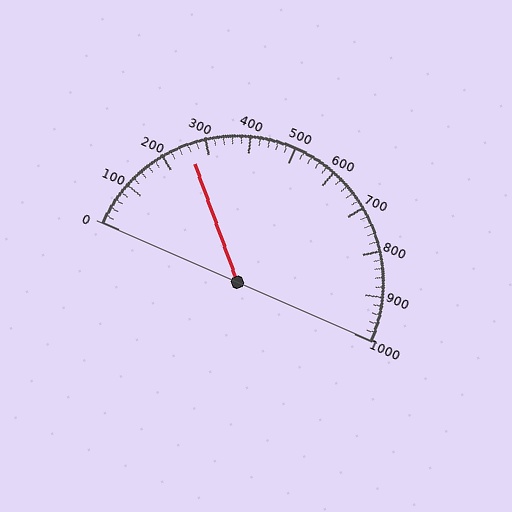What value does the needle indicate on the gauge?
The needle indicates approximately 260.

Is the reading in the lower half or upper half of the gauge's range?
The reading is in the lower half of the range (0 to 1000).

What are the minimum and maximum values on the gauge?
The gauge ranges from 0 to 1000.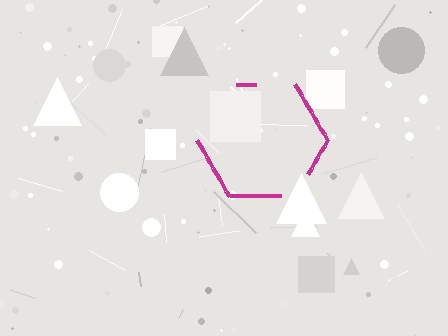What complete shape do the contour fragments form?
The contour fragments form a hexagon.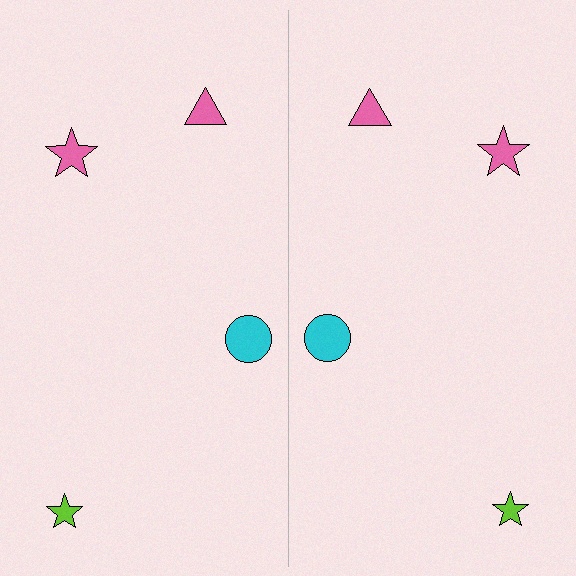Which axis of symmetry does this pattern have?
The pattern has a vertical axis of symmetry running through the center of the image.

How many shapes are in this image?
There are 8 shapes in this image.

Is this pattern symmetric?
Yes, this pattern has bilateral (reflection) symmetry.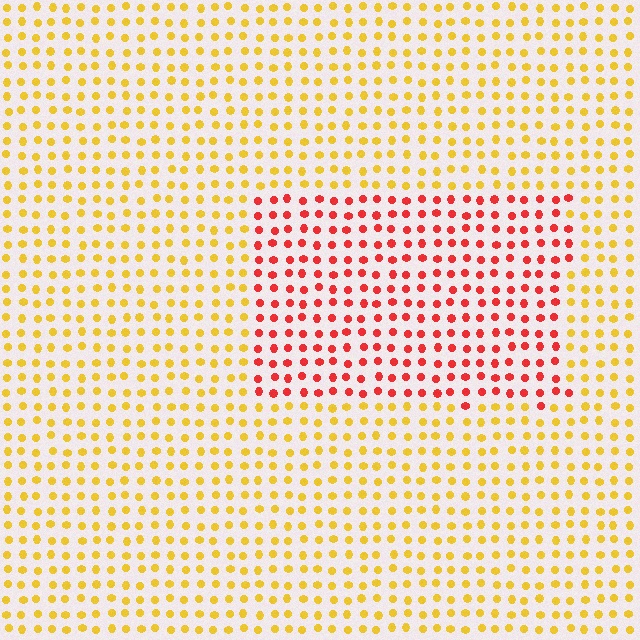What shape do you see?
I see a rectangle.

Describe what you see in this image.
The image is filled with small yellow elements in a uniform arrangement. A rectangle-shaped region is visible where the elements are tinted to a slightly different hue, forming a subtle color boundary.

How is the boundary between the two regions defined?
The boundary is defined purely by a slight shift in hue (about 50 degrees). Spacing, size, and orientation are identical on both sides.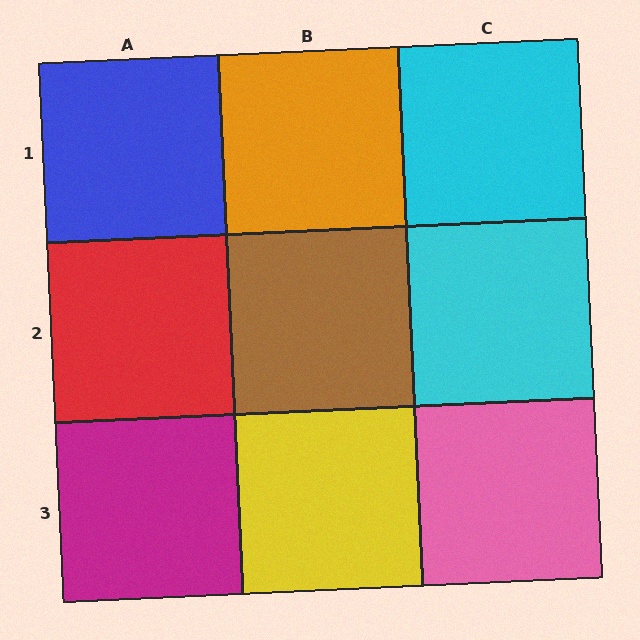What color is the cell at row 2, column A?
Red.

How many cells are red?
1 cell is red.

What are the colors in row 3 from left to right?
Magenta, yellow, pink.